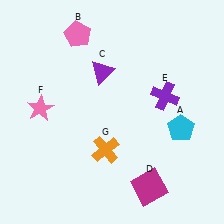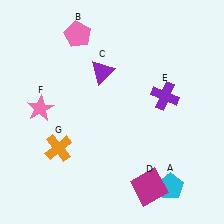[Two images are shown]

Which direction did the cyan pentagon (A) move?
The cyan pentagon (A) moved down.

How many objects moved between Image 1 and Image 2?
2 objects moved between the two images.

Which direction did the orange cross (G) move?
The orange cross (G) moved left.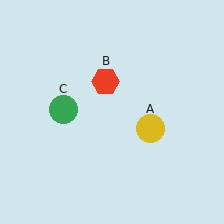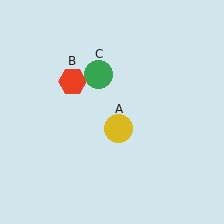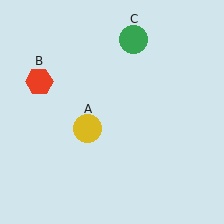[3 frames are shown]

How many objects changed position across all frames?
3 objects changed position: yellow circle (object A), red hexagon (object B), green circle (object C).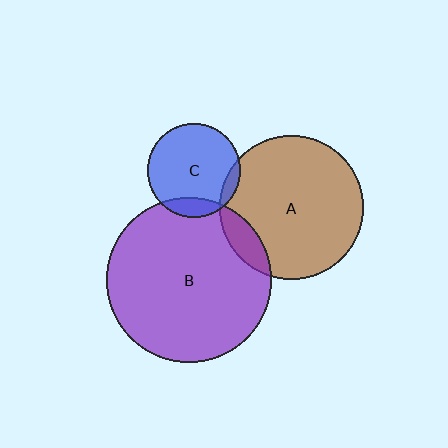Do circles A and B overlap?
Yes.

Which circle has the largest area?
Circle B (purple).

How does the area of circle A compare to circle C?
Approximately 2.4 times.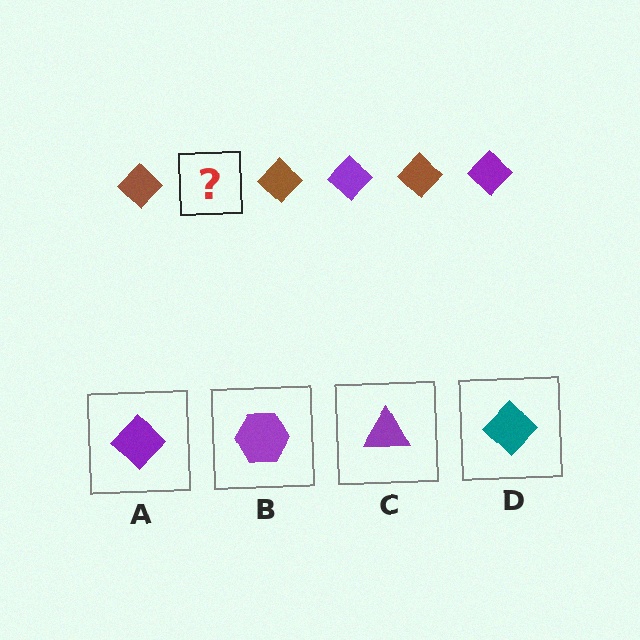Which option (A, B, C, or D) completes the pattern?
A.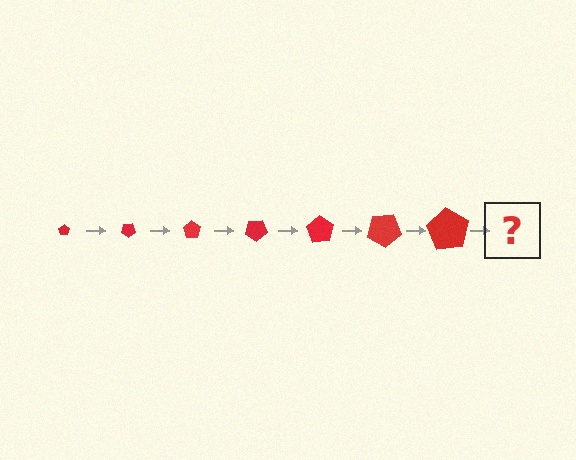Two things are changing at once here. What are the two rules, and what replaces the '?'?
The two rules are that the pentagon grows larger each step and it rotates 35 degrees each step. The '?' should be a pentagon, larger than the previous one and rotated 245 degrees from the start.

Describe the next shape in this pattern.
It should be a pentagon, larger than the previous one and rotated 245 degrees from the start.